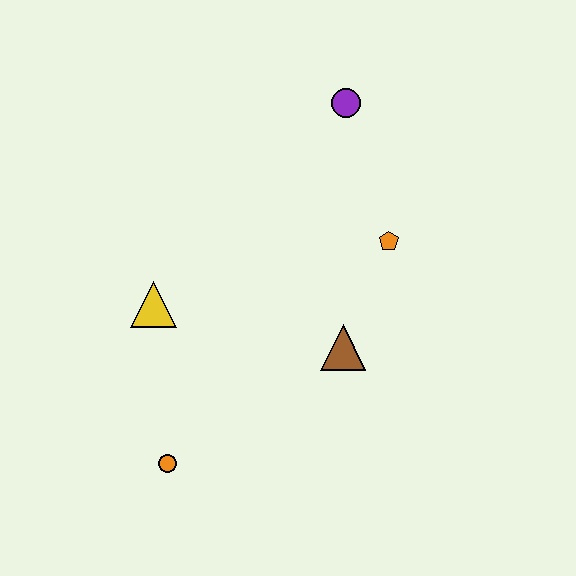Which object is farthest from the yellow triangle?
The purple circle is farthest from the yellow triangle.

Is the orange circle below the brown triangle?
Yes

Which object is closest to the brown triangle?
The orange pentagon is closest to the brown triangle.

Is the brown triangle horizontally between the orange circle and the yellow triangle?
No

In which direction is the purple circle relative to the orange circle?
The purple circle is above the orange circle.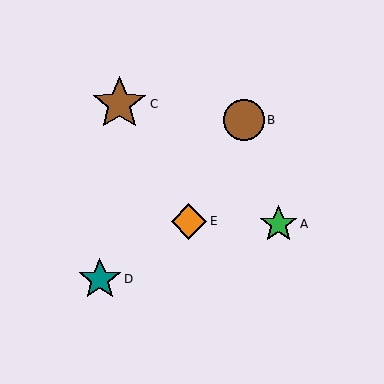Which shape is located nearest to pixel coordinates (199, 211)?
The orange diamond (labeled E) at (189, 221) is nearest to that location.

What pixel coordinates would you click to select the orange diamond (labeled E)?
Click at (189, 221) to select the orange diamond E.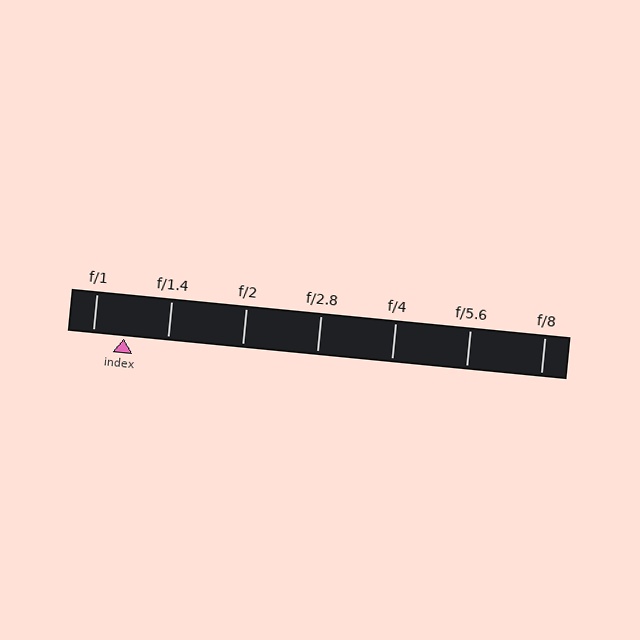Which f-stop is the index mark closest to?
The index mark is closest to f/1.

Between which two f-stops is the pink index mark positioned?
The index mark is between f/1 and f/1.4.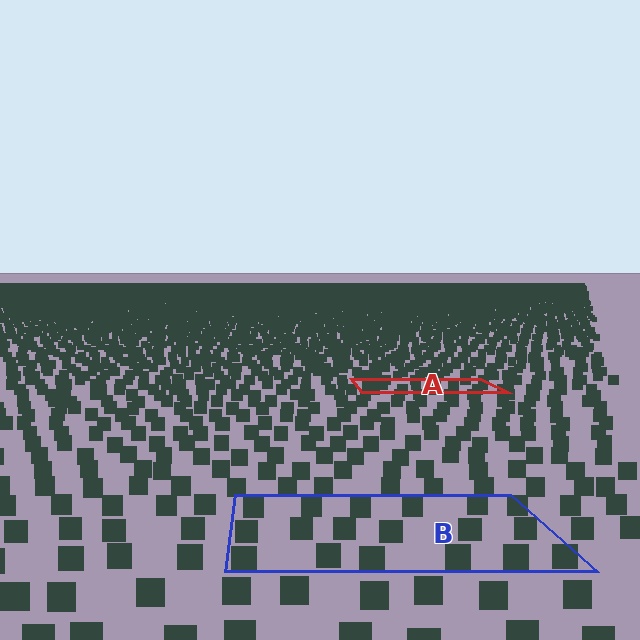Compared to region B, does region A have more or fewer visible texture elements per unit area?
Region A has more texture elements per unit area — they are packed more densely because it is farther away.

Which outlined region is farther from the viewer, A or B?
Region A is farther from the viewer — the texture elements inside it appear smaller and more densely packed.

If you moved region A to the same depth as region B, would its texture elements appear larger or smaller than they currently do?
They would appear larger. At a closer depth, the same texture elements are projected at a bigger on-screen size.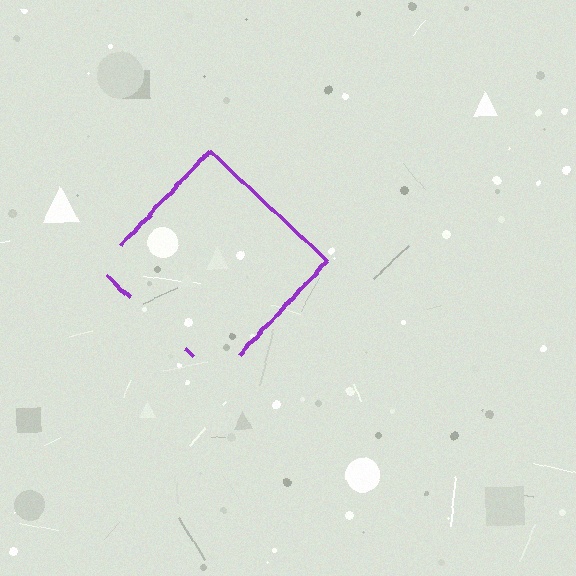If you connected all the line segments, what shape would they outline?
They would outline a diamond.